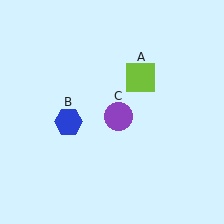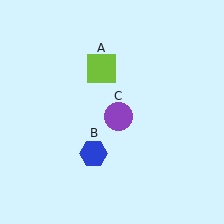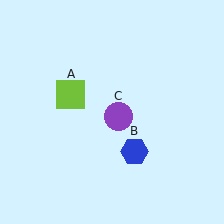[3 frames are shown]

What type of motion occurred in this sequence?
The lime square (object A), blue hexagon (object B) rotated counterclockwise around the center of the scene.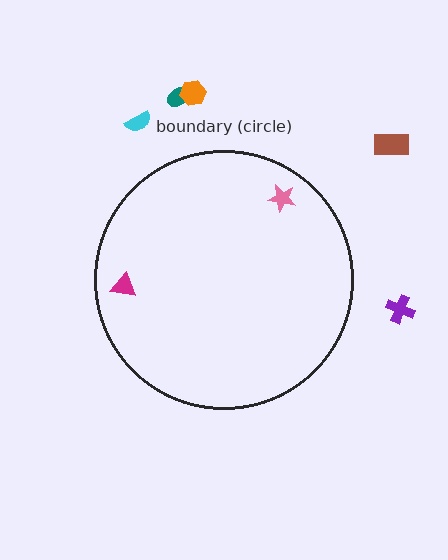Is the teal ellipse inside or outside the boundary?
Outside.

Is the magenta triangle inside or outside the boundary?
Inside.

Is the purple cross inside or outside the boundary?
Outside.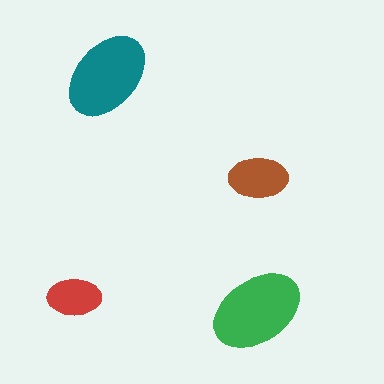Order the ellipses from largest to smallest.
the green one, the teal one, the brown one, the red one.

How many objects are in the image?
There are 4 objects in the image.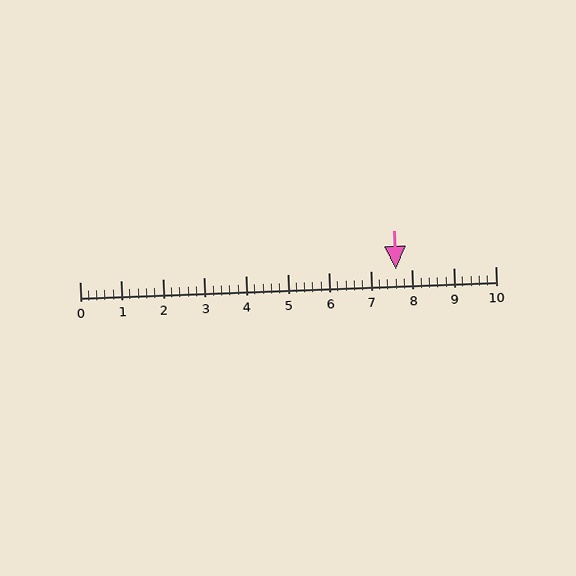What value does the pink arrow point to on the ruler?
The pink arrow points to approximately 7.6.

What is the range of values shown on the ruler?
The ruler shows values from 0 to 10.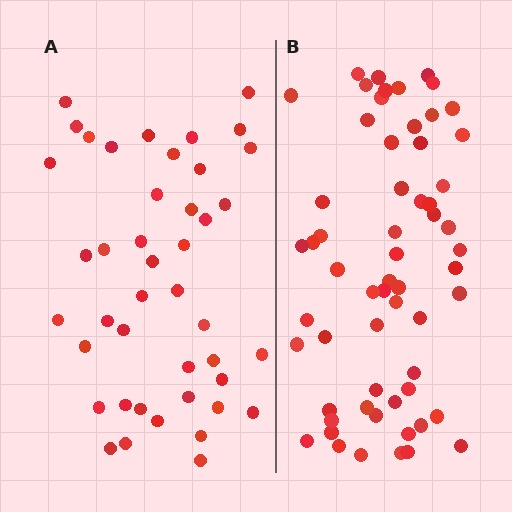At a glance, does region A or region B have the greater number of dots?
Region B (the right region) has more dots.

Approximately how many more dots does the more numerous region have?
Region B has approximately 15 more dots than region A.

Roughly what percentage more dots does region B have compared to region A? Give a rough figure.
About 40% more.